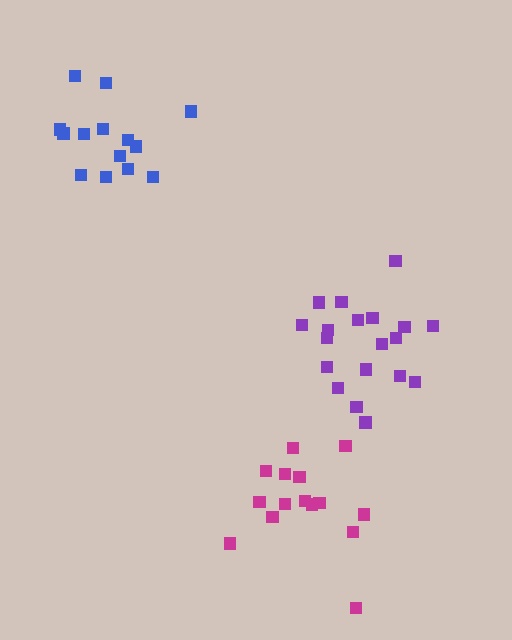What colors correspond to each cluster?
The clusters are colored: purple, blue, magenta.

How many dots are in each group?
Group 1: 19 dots, Group 2: 14 dots, Group 3: 15 dots (48 total).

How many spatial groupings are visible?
There are 3 spatial groupings.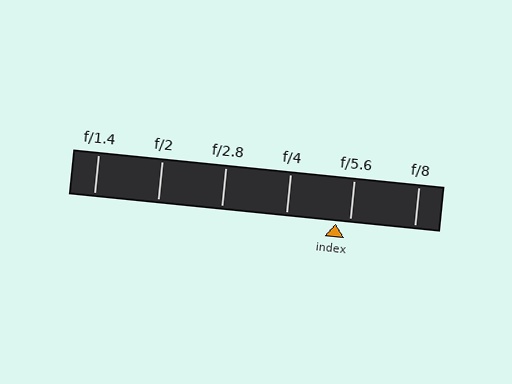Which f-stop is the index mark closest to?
The index mark is closest to f/5.6.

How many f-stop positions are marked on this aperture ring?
There are 6 f-stop positions marked.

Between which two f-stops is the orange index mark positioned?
The index mark is between f/4 and f/5.6.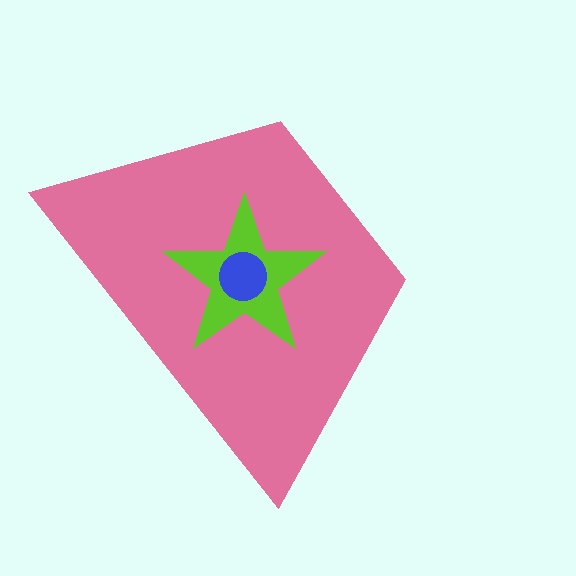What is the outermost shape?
The pink trapezoid.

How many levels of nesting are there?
3.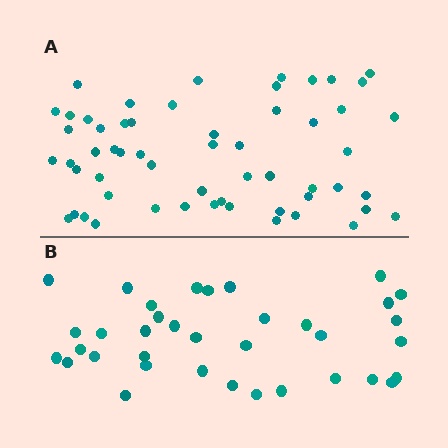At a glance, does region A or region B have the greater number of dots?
Region A (the top region) has more dots.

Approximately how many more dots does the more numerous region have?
Region A has approximately 20 more dots than region B.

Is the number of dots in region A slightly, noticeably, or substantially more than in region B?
Region A has substantially more. The ratio is roughly 1.6 to 1.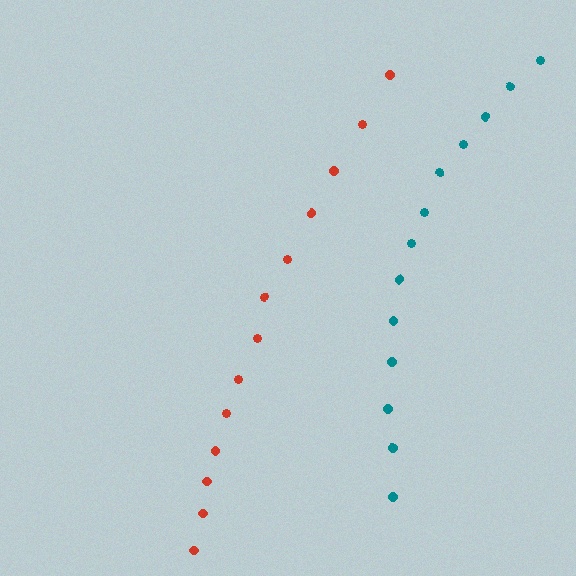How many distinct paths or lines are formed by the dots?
There are 2 distinct paths.